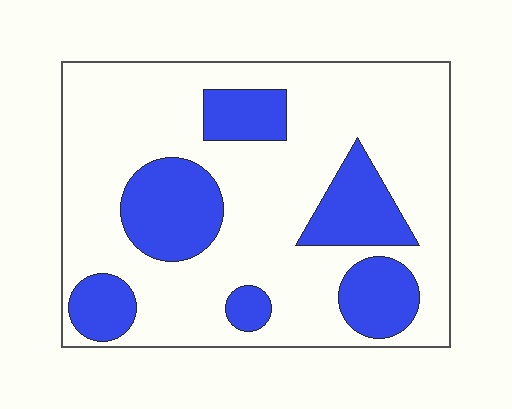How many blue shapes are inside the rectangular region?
6.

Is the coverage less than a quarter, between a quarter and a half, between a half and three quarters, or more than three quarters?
Between a quarter and a half.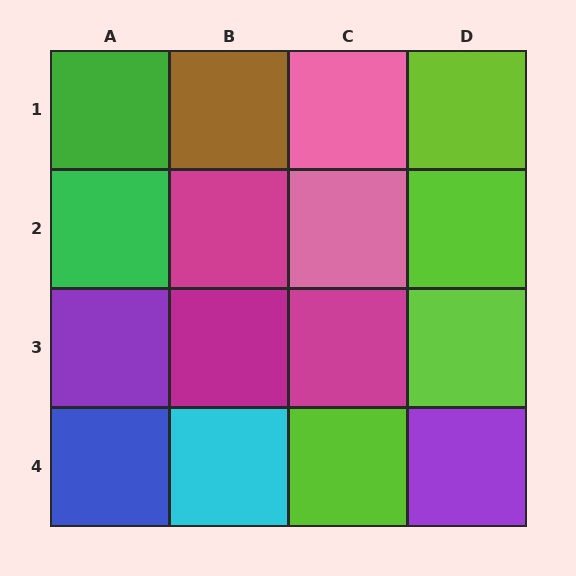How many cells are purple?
2 cells are purple.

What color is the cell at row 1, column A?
Green.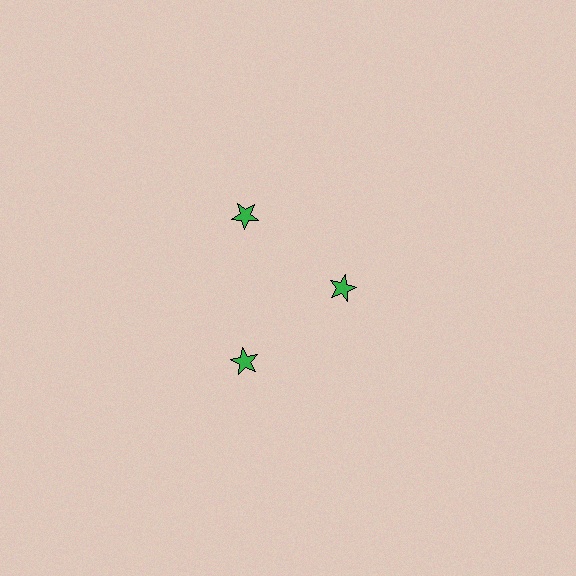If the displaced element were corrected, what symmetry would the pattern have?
It would have 3-fold rotational symmetry — the pattern would map onto itself every 120 degrees.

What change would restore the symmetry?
The symmetry would be restored by moving it outward, back onto the ring so that all 3 stars sit at equal angles and equal distance from the center.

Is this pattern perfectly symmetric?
No. The 3 green stars are arranged in a ring, but one element near the 3 o'clock position is pulled inward toward the center, breaking the 3-fold rotational symmetry.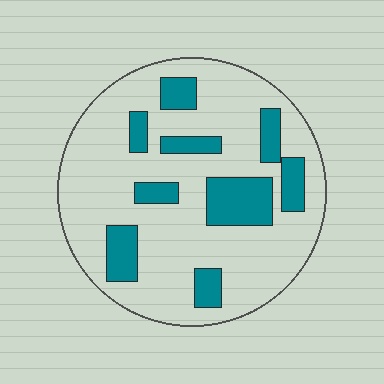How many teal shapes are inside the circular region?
9.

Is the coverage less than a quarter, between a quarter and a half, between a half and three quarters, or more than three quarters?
Less than a quarter.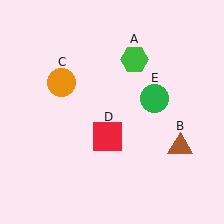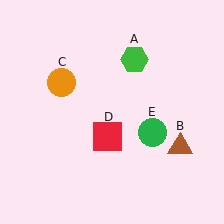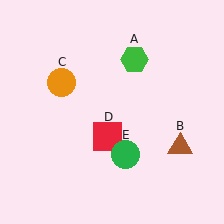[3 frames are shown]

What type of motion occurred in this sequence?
The green circle (object E) rotated clockwise around the center of the scene.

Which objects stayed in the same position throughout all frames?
Green hexagon (object A) and brown triangle (object B) and orange circle (object C) and red square (object D) remained stationary.